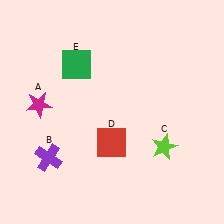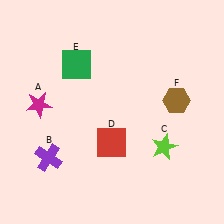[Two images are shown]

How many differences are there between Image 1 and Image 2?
There is 1 difference between the two images.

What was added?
A brown hexagon (F) was added in Image 2.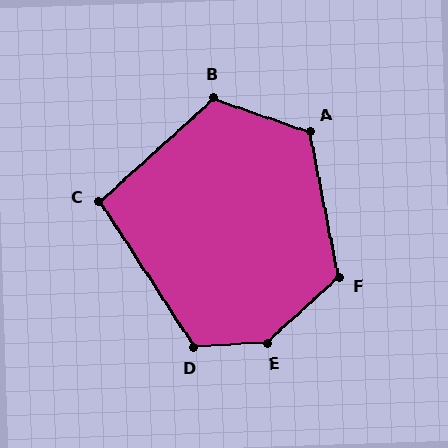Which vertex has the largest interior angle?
E, at approximately 141 degrees.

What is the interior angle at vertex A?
Approximately 120 degrees (obtuse).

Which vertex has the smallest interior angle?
C, at approximately 99 degrees.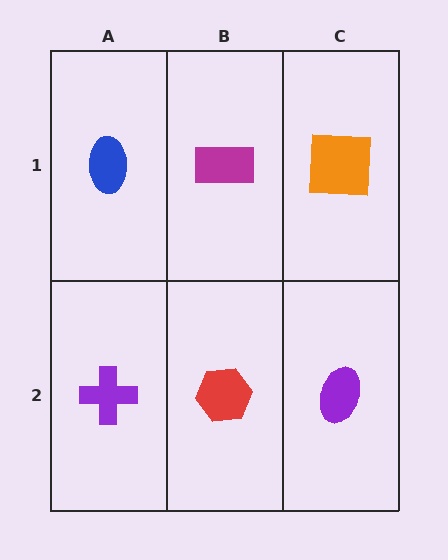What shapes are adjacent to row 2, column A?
A blue ellipse (row 1, column A), a red hexagon (row 2, column B).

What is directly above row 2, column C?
An orange square.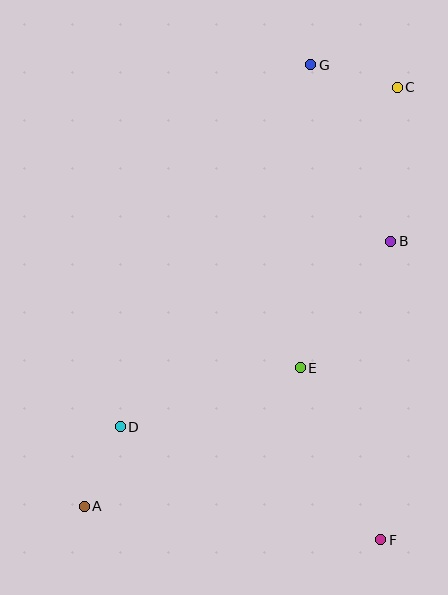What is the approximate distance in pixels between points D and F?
The distance between D and F is approximately 284 pixels.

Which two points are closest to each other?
Points A and D are closest to each other.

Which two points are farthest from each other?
Points A and C are farthest from each other.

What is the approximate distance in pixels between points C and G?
The distance between C and G is approximately 89 pixels.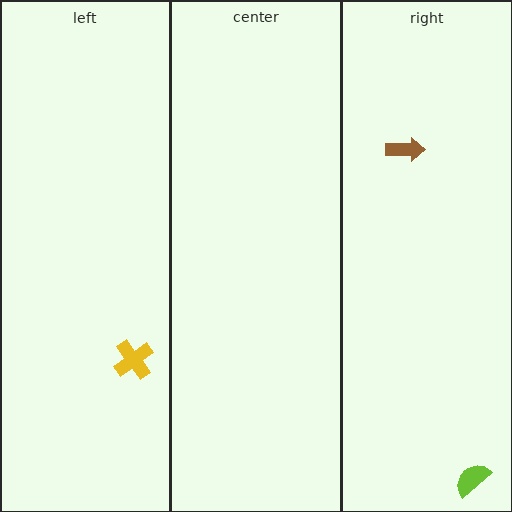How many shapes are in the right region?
2.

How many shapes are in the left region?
1.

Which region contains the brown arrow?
The right region.